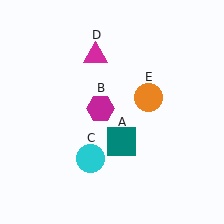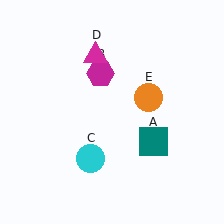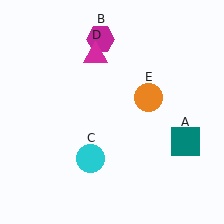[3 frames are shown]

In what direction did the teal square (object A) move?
The teal square (object A) moved right.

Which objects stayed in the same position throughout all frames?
Cyan circle (object C) and magenta triangle (object D) and orange circle (object E) remained stationary.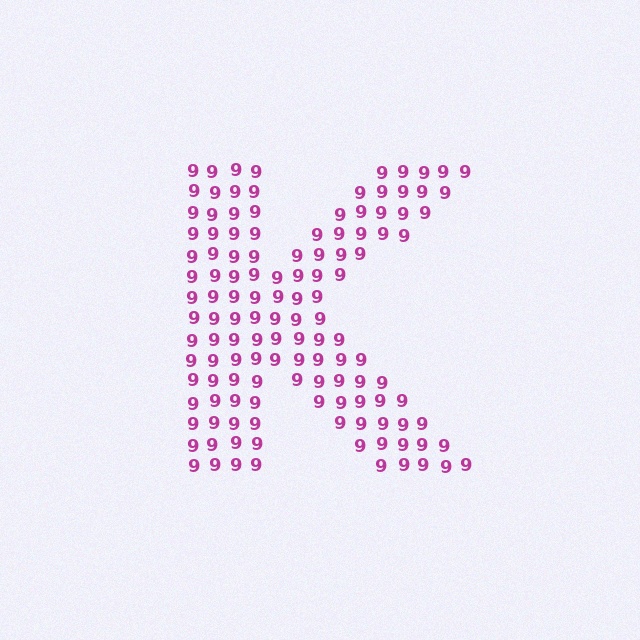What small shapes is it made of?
It is made of small digit 9's.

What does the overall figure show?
The overall figure shows the letter K.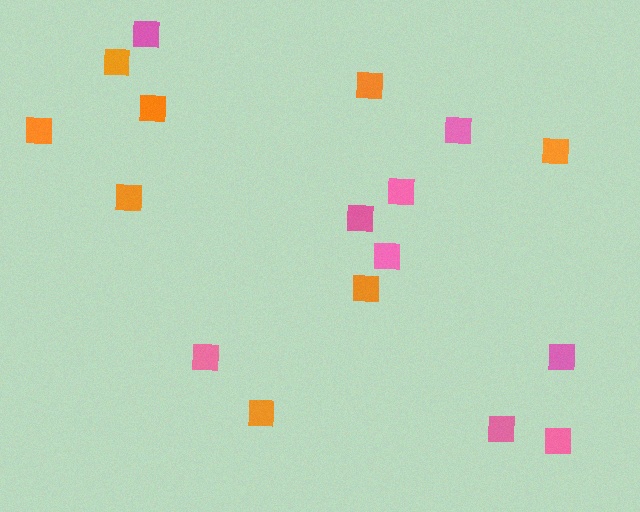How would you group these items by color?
There are 2 groups: one group of orange squares (8) and one group of pink squares (9).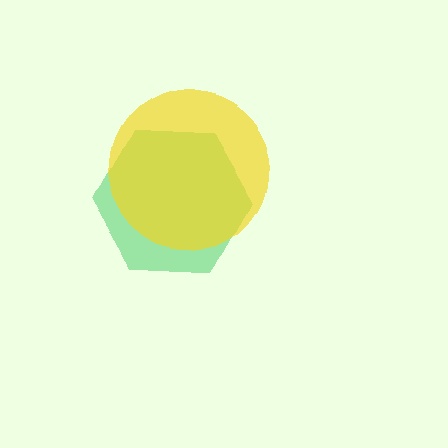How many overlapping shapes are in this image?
There are 2 overlapping shapes in the image.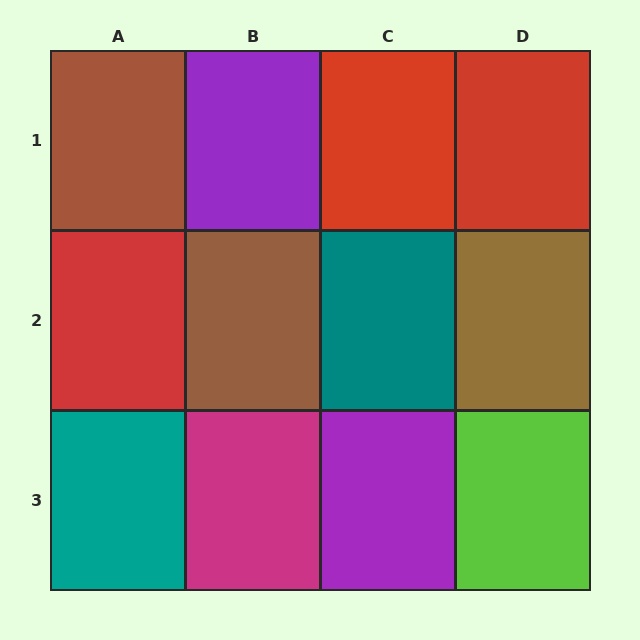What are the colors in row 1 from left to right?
Brown, purple, red, red.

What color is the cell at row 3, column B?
Magenta.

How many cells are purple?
2 cells are purple.